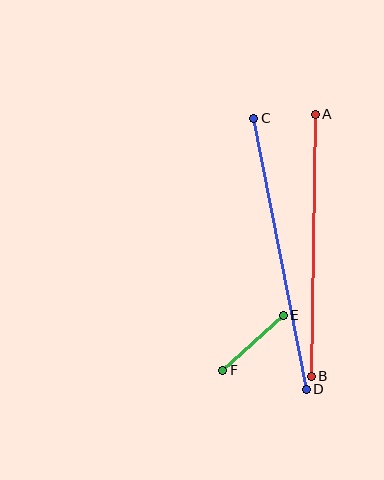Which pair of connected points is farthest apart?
Points C and D are farthest apart.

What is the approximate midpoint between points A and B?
The midpoint is at approximately (313, 245) pixels.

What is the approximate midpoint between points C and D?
The midpoint is at approximately (280, 254) pixels.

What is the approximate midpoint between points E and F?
The midpoint is at approximately (253, 343) pixels.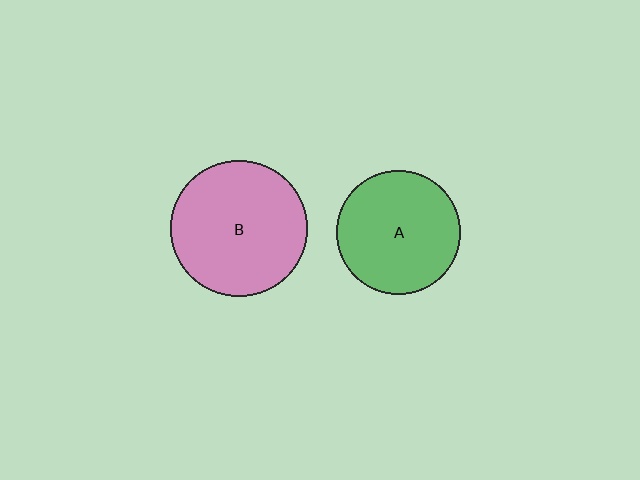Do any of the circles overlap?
No, none of the circles overlap.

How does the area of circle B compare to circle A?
Approximately 1.2 times.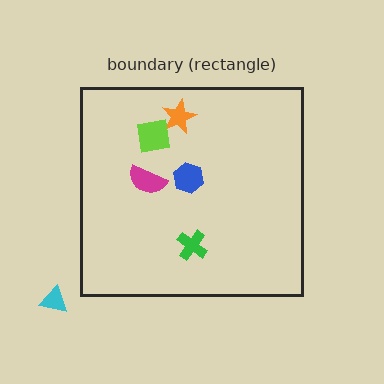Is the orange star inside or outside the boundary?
Inside.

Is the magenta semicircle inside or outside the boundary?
Inside.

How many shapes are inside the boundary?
5 inside, 1 outside.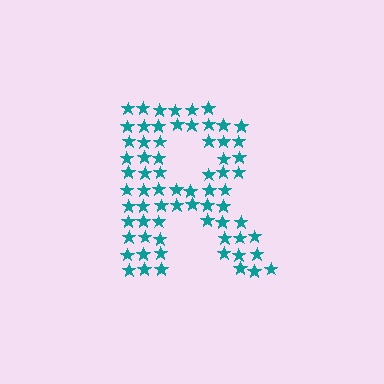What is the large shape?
The large shape is the letter R.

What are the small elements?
The small elements are stars.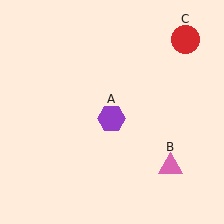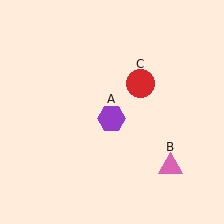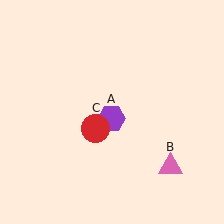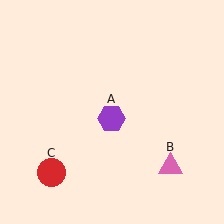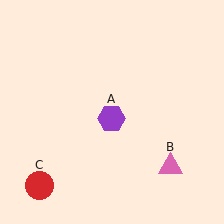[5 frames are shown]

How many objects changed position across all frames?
1 object changed position: red circle (object C).